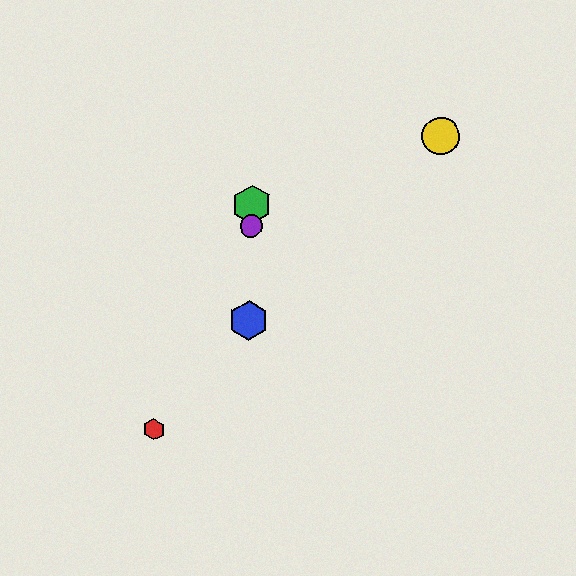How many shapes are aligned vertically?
3 shapes (the blue hexagon, the green hexagon, the purple circle) are aligned vertically.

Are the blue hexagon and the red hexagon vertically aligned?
No, the blue hexagon is at x≈249 and the red hexagon is at x≈154.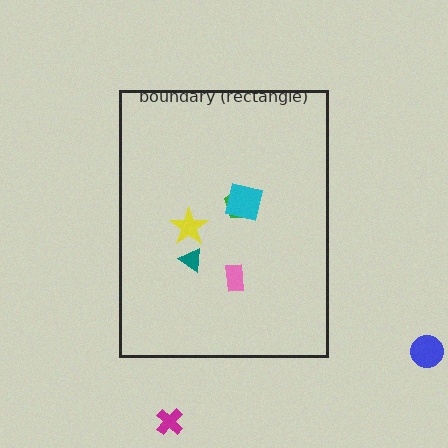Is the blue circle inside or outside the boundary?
Outside.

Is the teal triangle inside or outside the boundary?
Inside.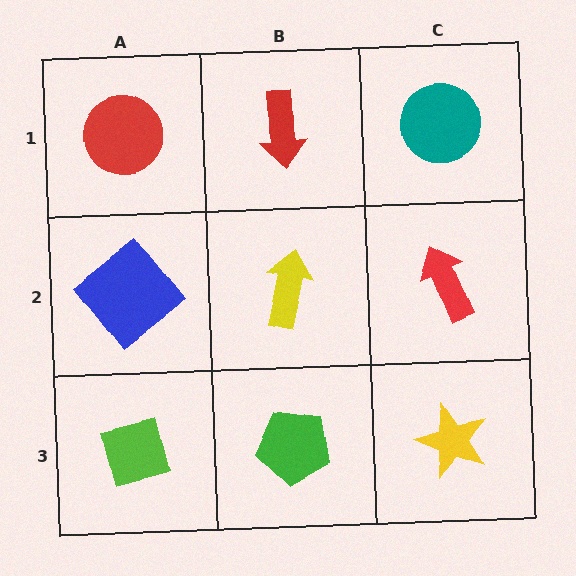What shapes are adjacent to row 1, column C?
A red arrow (row 2, column C), a red arrow (row 1, column B).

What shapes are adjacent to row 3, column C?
A red arrow (row 2, column C), a green pentagon (row 3, column B).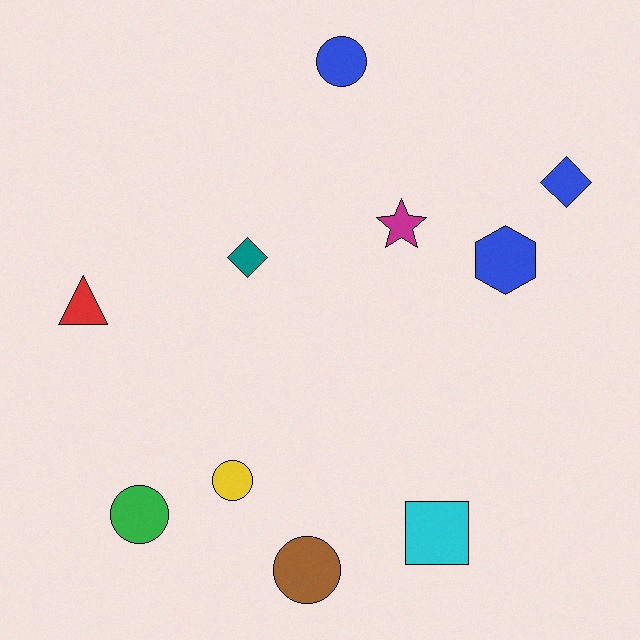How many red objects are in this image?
There is 1 red object.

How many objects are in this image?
There are 10 objects.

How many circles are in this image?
There are 4 circles.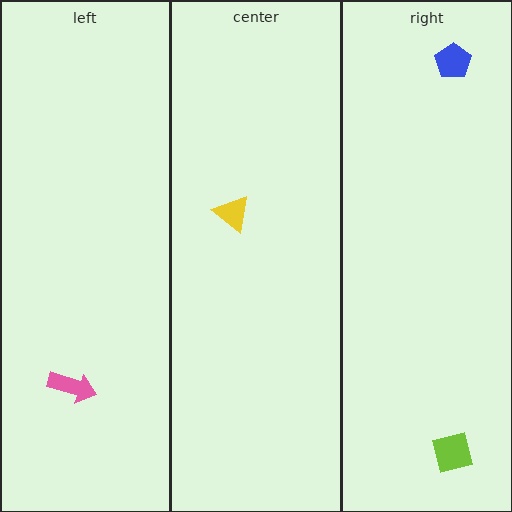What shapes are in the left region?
The pink arrow.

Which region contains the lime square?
The right region.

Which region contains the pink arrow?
The left region.